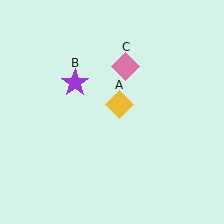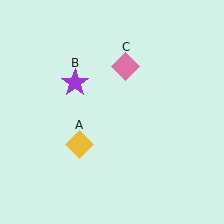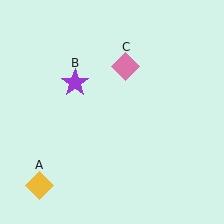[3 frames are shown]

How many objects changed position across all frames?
1 object changed position: yellow diamond (object A).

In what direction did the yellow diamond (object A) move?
The yellow diamond (object A) moved down and to the left.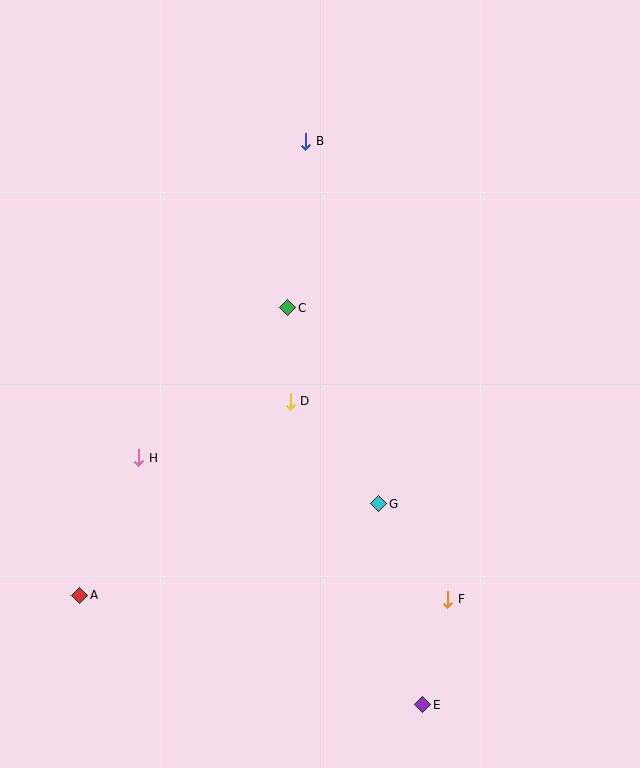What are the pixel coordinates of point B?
Point B is at (306, 142).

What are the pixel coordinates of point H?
Point H is at (139, 458).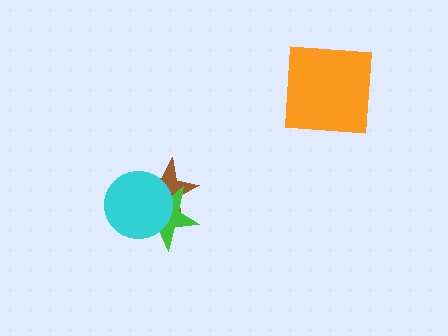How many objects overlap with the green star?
2 objects overlap with the green star.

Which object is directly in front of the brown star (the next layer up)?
The green star is directly in front of the brown star.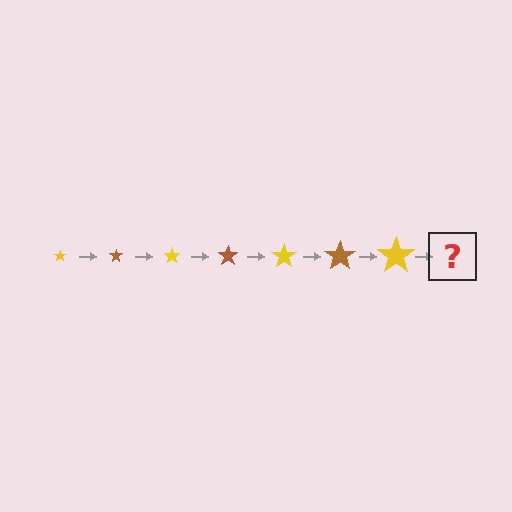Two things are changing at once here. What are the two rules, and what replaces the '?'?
The two rules are that the star grows larger each step and the color cycles through yellow and brown. The '?' should be a brown star, larger than the previous one.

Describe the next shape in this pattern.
It should be a brown star, larger than the previous one.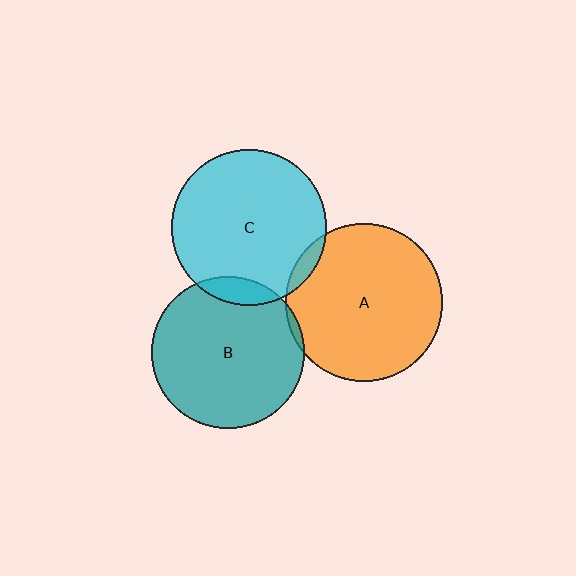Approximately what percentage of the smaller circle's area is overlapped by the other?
Approximately 5%.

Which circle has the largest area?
Circle A (orange).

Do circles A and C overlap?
Yes.